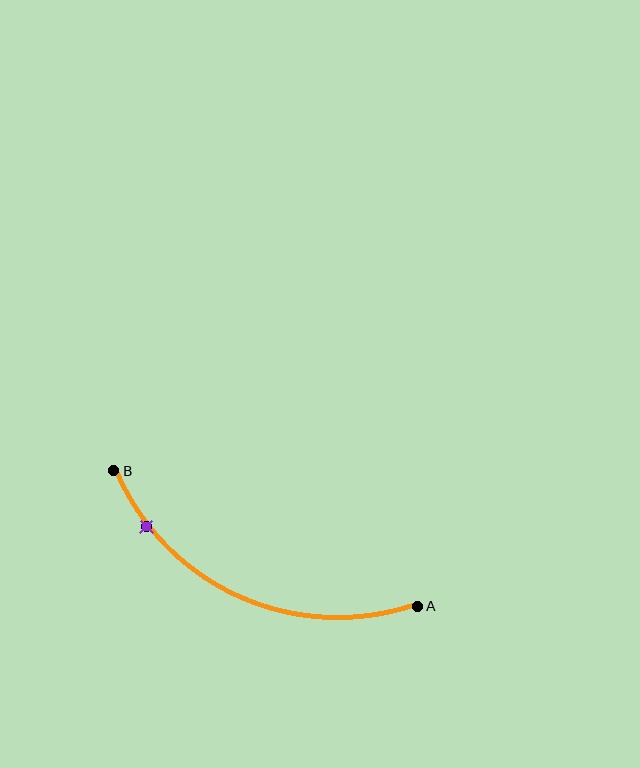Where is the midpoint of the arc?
The arc midpoint is the point on the curve farthest from the straight line joining A and B. It sits below that line.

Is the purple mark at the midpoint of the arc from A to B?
No. The purple mark lies on the arc but is closer to endpoint B. The arc midpoint would be at the point on the curve equidistant along the arc from both A and B.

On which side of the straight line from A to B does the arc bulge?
The arc bulges below the straight line connecting A and B.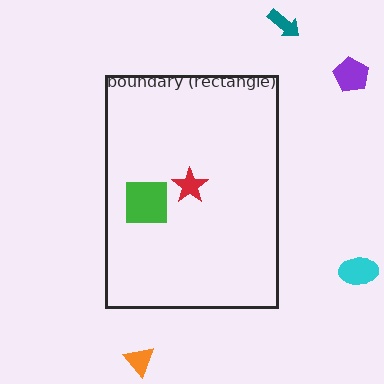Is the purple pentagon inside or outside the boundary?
Outside.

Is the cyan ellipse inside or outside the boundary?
Outside.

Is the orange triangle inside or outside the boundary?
Outside.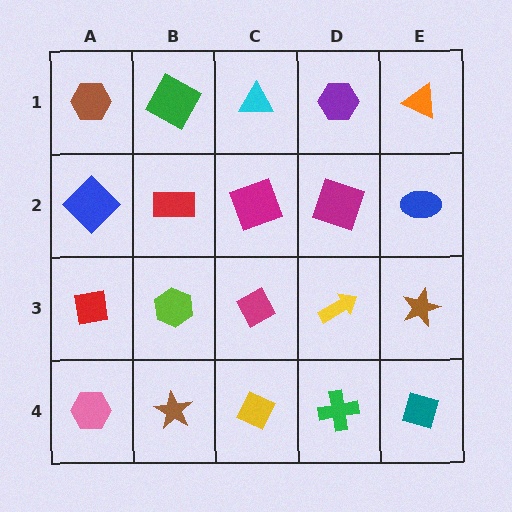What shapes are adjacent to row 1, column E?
A blue ellipse (row 2, column E), a purple hexagon (row 1, column D).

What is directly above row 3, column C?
A magenta square.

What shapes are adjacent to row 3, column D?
A magenta square (row 2, column D), a green cross (row 4, column D), a magenta diamond (row 3, column C), a brown star (row 3, column E).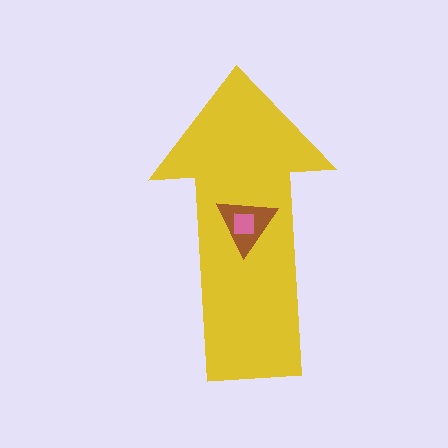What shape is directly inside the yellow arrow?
The brown triangle.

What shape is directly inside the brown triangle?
The pink square.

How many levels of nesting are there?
3.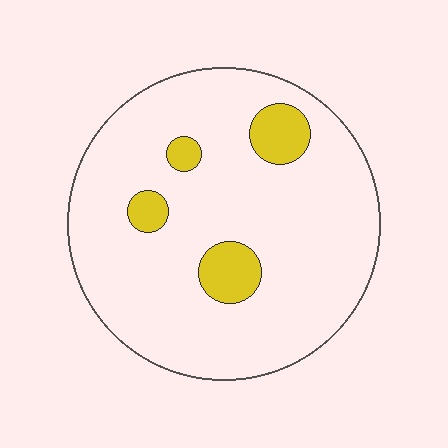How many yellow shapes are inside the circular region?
4.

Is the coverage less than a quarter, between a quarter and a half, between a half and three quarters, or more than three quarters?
Less than a quarter.